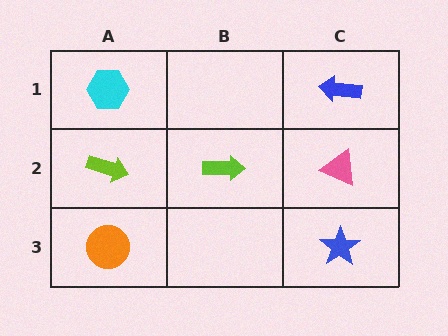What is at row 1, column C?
A blue arrow.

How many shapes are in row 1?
2 shapes.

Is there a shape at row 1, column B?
No, that cell is empty.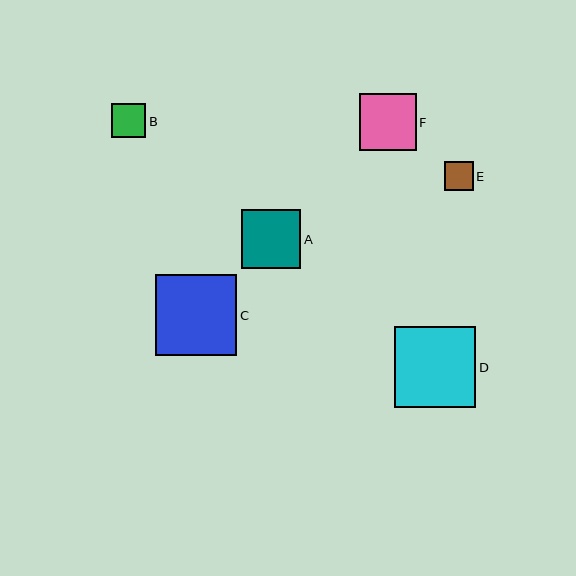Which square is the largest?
Square C is the largest with a size of approximately 81 pixels.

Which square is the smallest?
Square E is the smallest with a size of approximately 29 pixels.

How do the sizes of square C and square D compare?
Square C and square D are approximately the same size.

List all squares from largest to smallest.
From largest to smallest: C, D, A, F, B, E.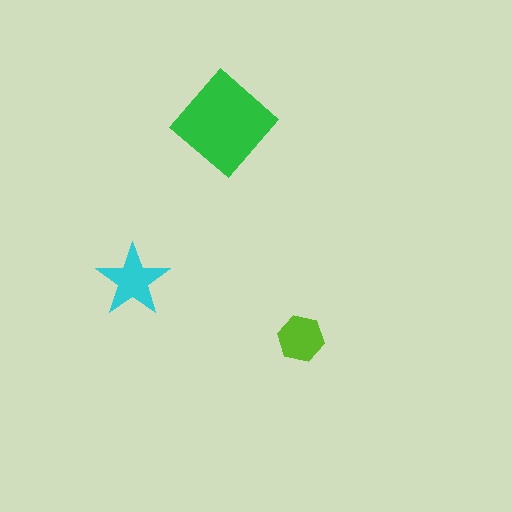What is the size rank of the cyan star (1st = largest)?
2nd.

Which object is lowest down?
The lime hexagon is bottommost.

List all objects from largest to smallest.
The green diamond, the cyan star, the lime hexagon.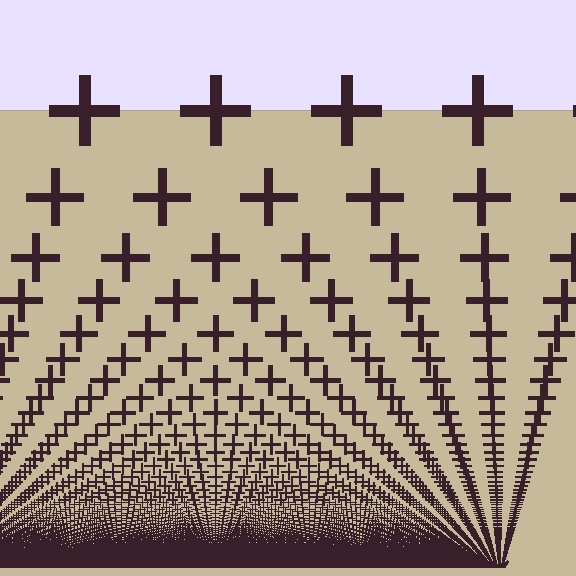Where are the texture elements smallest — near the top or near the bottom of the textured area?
Near the bottom.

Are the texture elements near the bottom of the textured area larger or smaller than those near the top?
Smaller. The gradient is inverted — elements near the bottom are smaller and denser.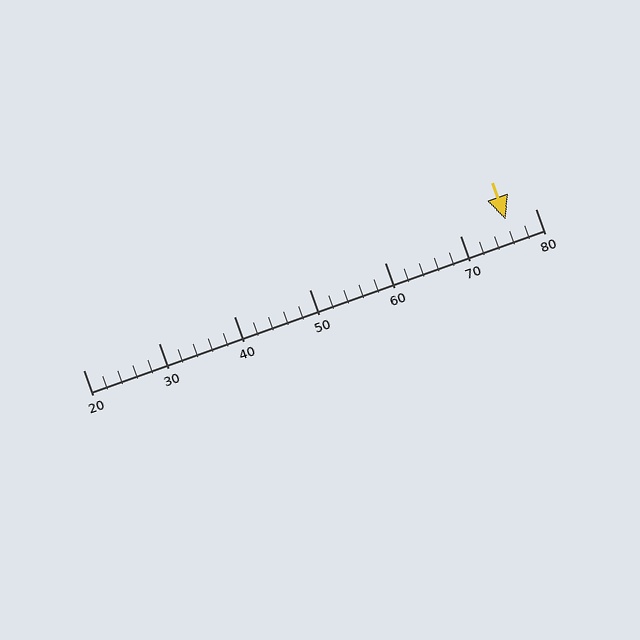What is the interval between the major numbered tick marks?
The major tick marks are spaced 10 units apart.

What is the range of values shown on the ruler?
The ruler shows values from 20 to 80.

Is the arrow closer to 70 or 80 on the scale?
The arrow is closer to 80.